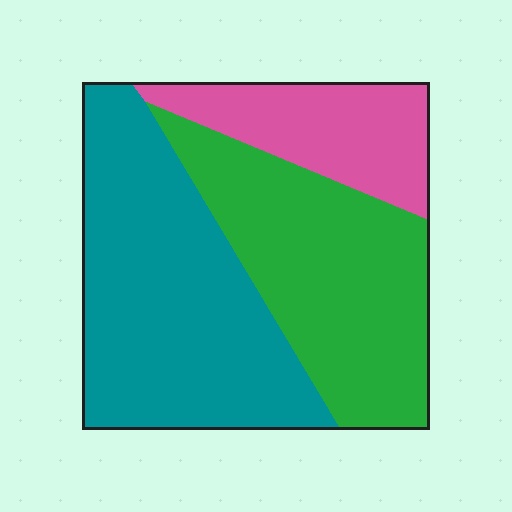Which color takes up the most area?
Teal, at roughly 45%.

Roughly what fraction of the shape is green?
Green covers around 35% of the shape.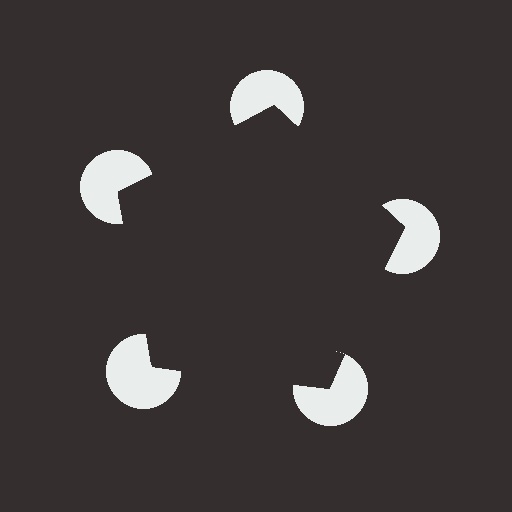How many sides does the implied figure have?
5 sides.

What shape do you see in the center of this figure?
An illusory pentagon — its edges are inferred from the aligned wedge cuts in the pac-man discs, not physically drawn.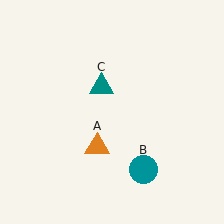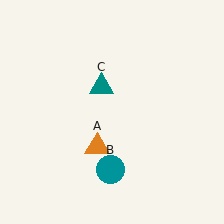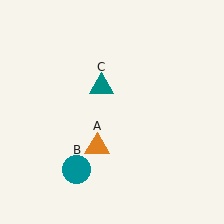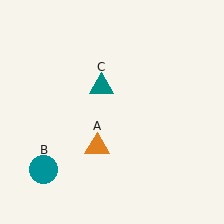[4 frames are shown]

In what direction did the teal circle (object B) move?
The teal circle (object B) moved left.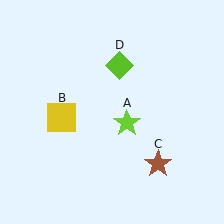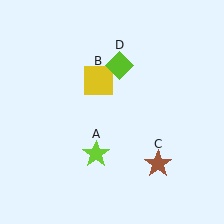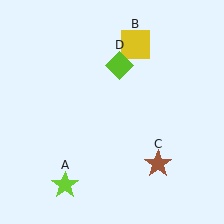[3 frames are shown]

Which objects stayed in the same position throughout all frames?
Brown star (object C) and lime diamond (object D) remained stationary.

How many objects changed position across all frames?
2 objects changed position: lime star (object A), yellow square (object B).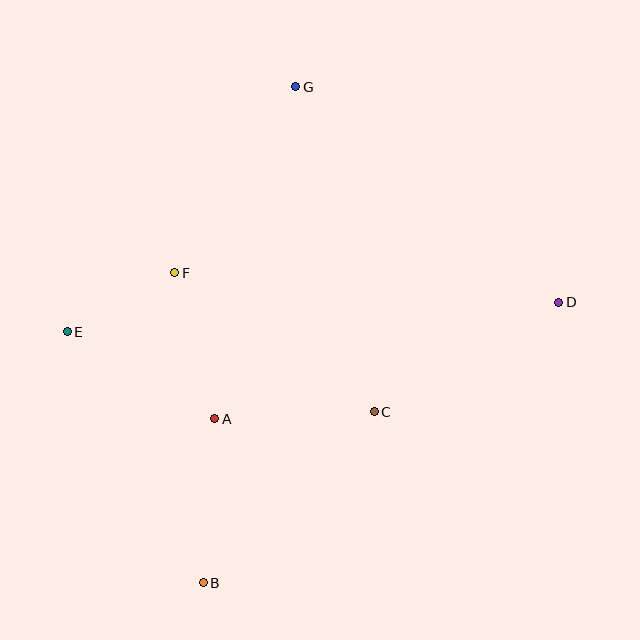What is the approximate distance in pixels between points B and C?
The distance between B and C is approximately 242 pixels.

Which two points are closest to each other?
Points E and F are closest to each other.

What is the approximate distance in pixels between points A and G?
The distance between A and G is approximately 342 pixels.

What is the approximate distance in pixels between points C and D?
The distance between C and D is approximately 215 pixels.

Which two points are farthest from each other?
Points B and G are farthest from each other.